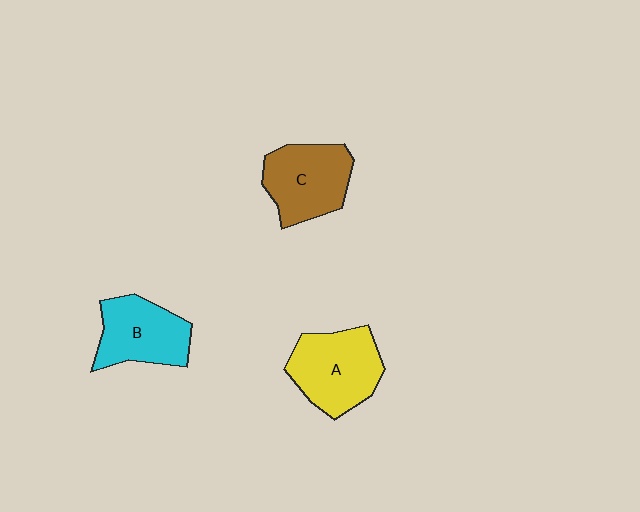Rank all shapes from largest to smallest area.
From largest to smallest: A (yellow), C (brown), B (cyan).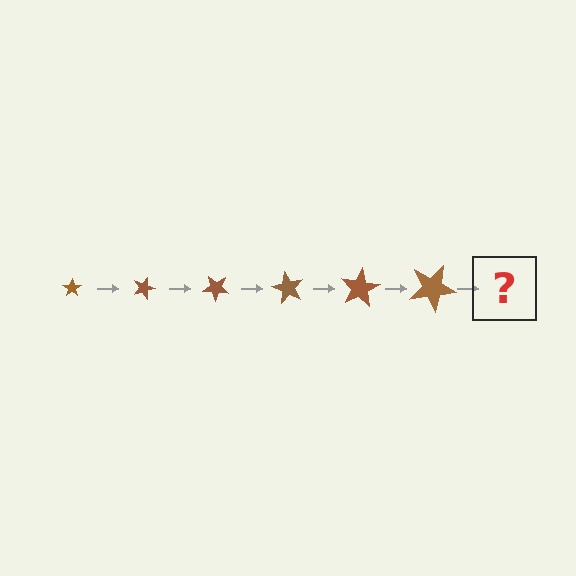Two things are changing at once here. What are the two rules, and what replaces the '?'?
The two rules are that the star grows larger each step and it rotates 20 degrees each step. The '?' should be a star, larger than the previous one and rotated 120 degrees from the start.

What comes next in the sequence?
The next element should be a star, larger than the previous one and rotated 120 degrees from the start.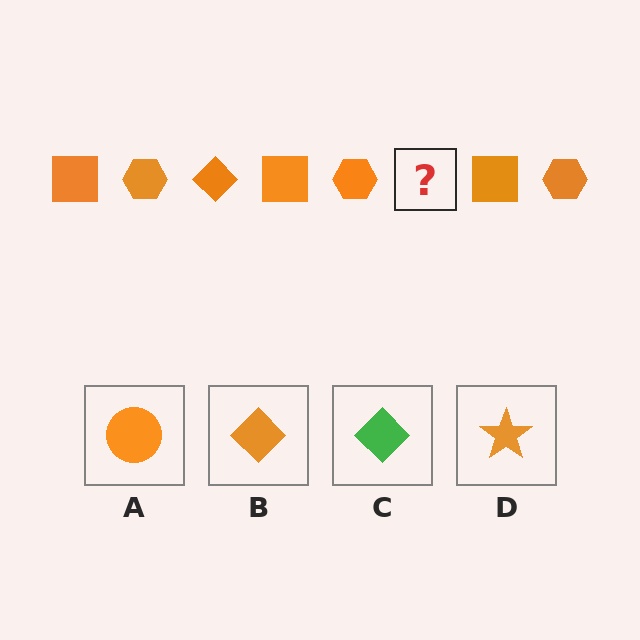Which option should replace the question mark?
Option B.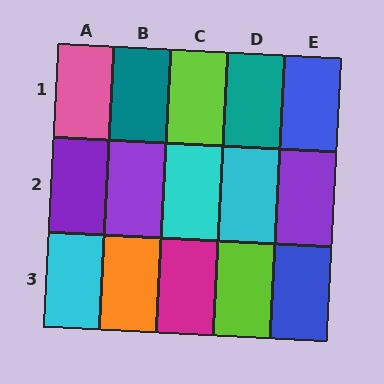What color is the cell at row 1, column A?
Pink.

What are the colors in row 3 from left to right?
Cyan, orange, magenta, lime, blue.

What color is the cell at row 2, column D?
Cyan.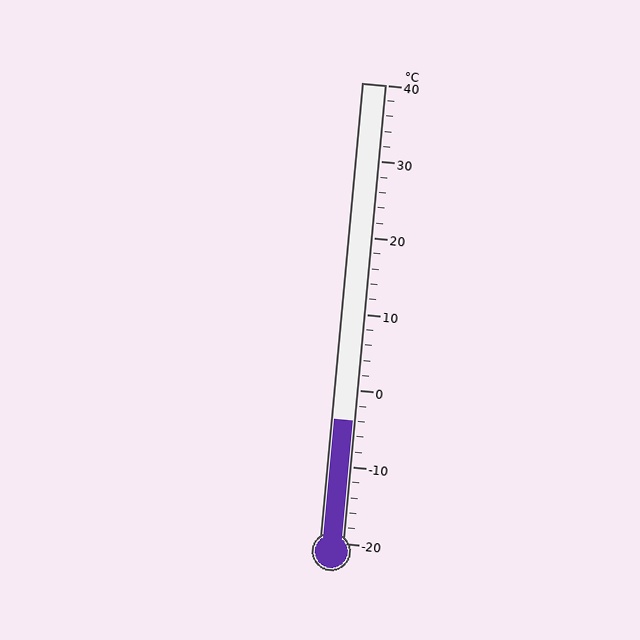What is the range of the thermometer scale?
The thermometer scale ranges from -20°C to 40°C.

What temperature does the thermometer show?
The thermometer shows approximately -4°C.